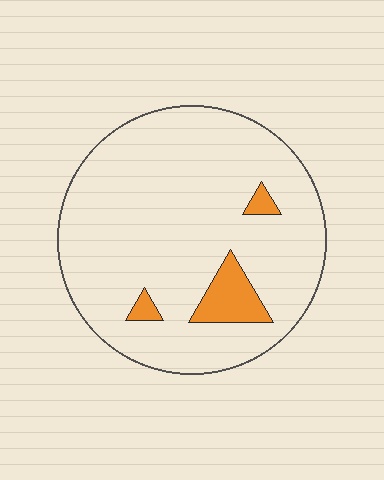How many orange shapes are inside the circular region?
3.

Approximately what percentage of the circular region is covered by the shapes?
Approximately 10%.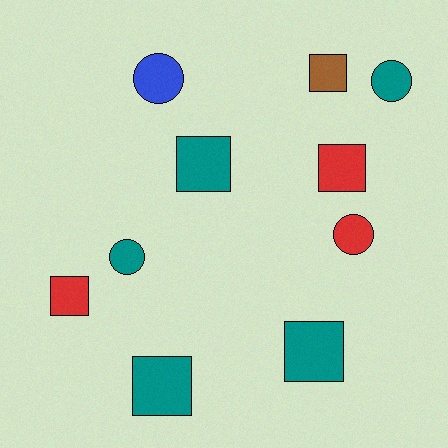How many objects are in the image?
There are 10 objects.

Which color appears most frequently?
Teal, with 5 objects.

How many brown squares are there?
There is 1 brown square.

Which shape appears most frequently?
Square, with 6 objects.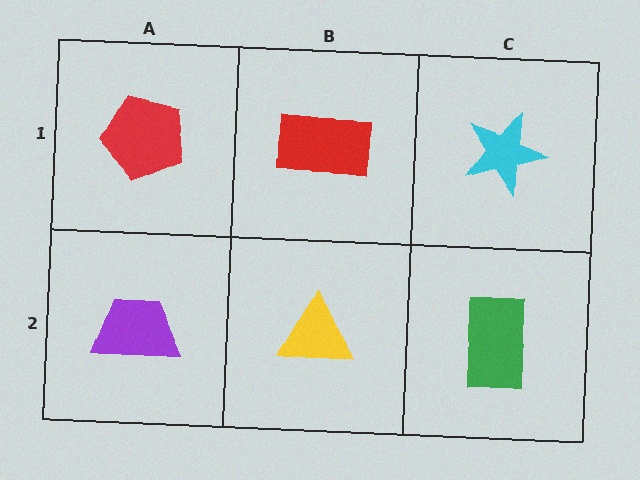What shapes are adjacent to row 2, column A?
A red pentagon (row 1, column A), a yellow triangle (row 2, column B).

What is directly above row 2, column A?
A red pentagon.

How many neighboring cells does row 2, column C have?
2.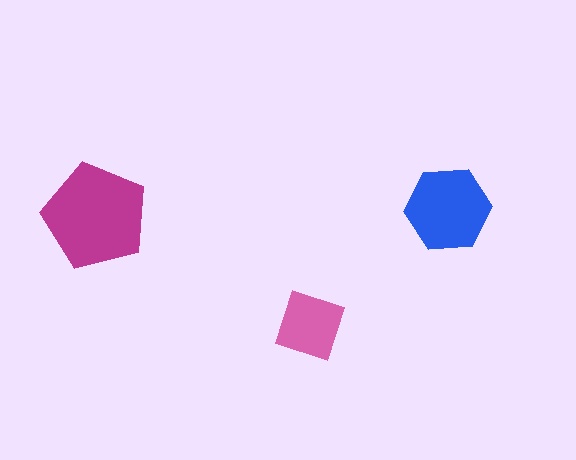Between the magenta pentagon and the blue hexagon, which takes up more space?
The magenta pentagon.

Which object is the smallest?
The pink diamond.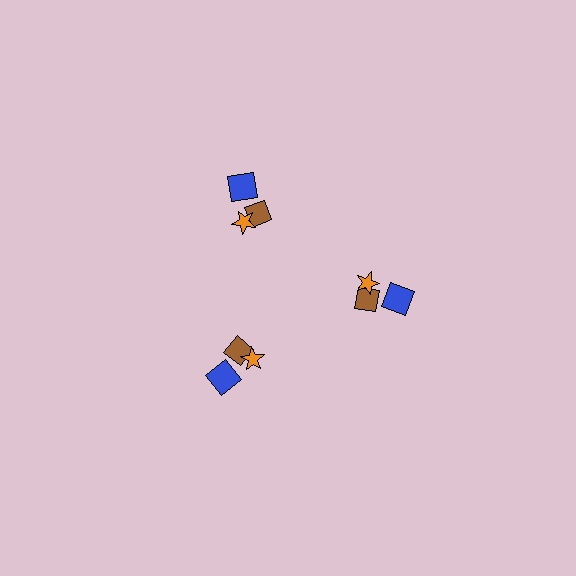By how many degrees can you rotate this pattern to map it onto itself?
The pattern maps onto itself every 120 degrees of rotation.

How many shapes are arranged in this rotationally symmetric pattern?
There are 9 shapes, arranged in 3 groups of 3.